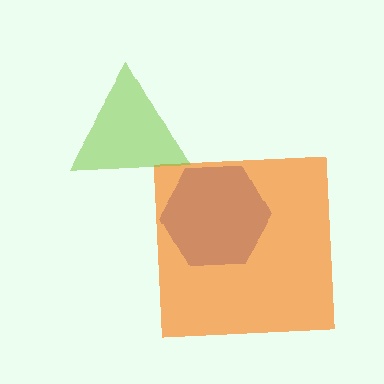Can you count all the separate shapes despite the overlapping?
Yes, there are 3 separate shapes.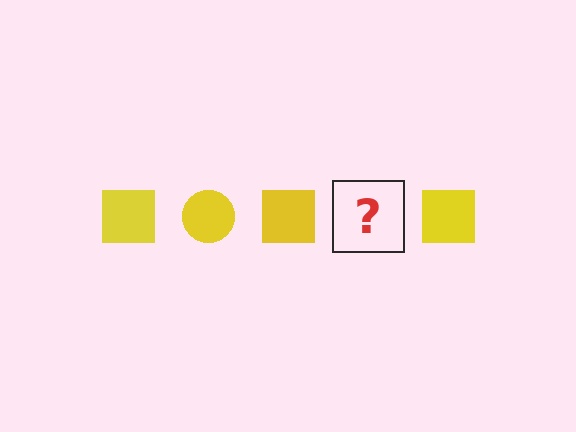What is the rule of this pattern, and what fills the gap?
The rule is that the pattern cycles through square, circle shapes in yellow. The gap should be filled with a yellow circle.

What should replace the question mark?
The question mark should be replaced with a yellow circle.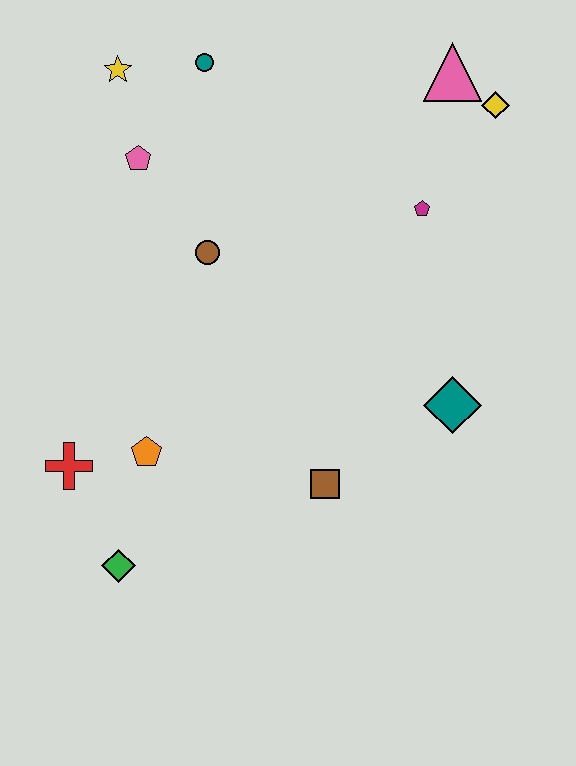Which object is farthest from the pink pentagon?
The green diamond is farthest from the pink pentagon.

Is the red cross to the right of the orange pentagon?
No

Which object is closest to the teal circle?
The yellow star is closest to the teal circle.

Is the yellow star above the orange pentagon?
Yes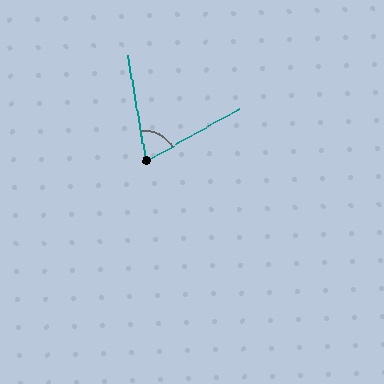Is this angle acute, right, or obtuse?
It is acute.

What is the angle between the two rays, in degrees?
Approximately 70 degrees.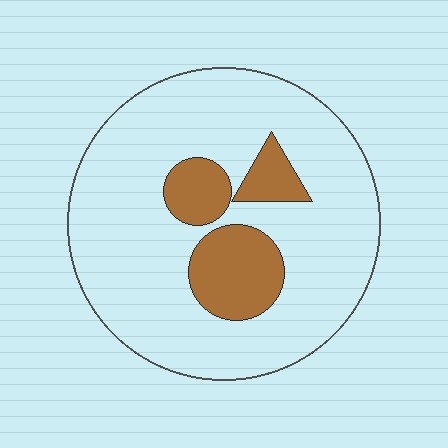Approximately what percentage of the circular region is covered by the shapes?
Approximately 20%.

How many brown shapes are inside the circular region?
3.